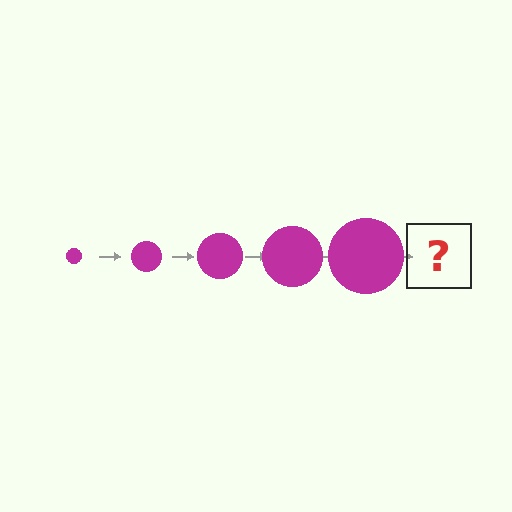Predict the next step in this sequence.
The next step is a magenta circle, larger than the previous one.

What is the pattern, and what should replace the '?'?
The pattern is that the circle gets progressively larger each step. The '?' should be a magenta circle, larger than the previous one.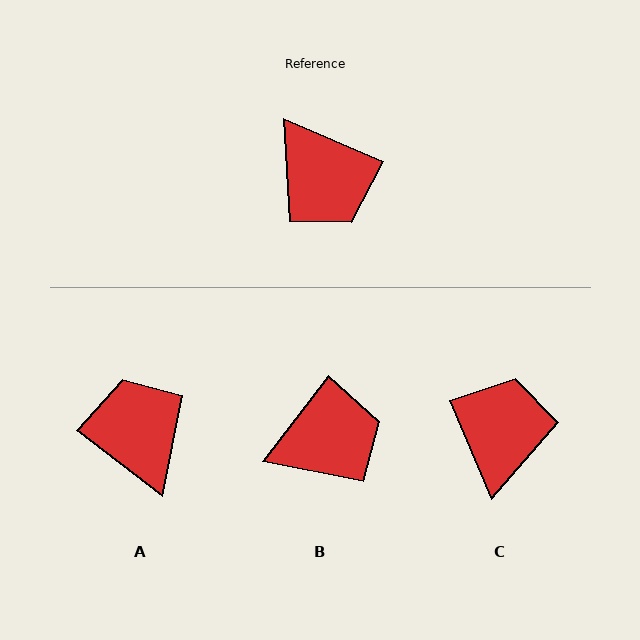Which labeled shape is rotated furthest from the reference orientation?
A, about 166 degrees away.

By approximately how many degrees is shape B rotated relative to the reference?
Approximately 76 degrees counter-clockwise.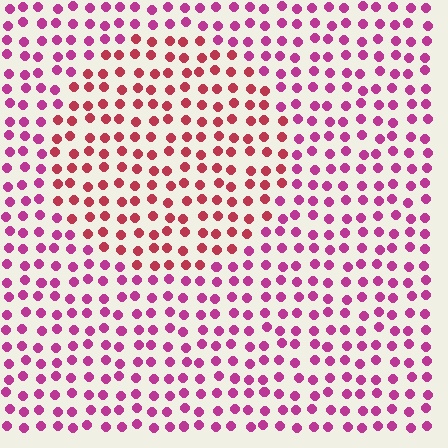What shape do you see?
I see a circle.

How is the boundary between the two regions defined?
The boundary is defined purely by a slight shift in hue (about 32 degrees). Spacing, size, and orientation are identical on both sides.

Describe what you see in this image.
The image is filled with small magenta elements in a uniform arrangement. A circle-shaped region is visible where the elements are tinted to a slightly different hue, forming a subtle color boundary.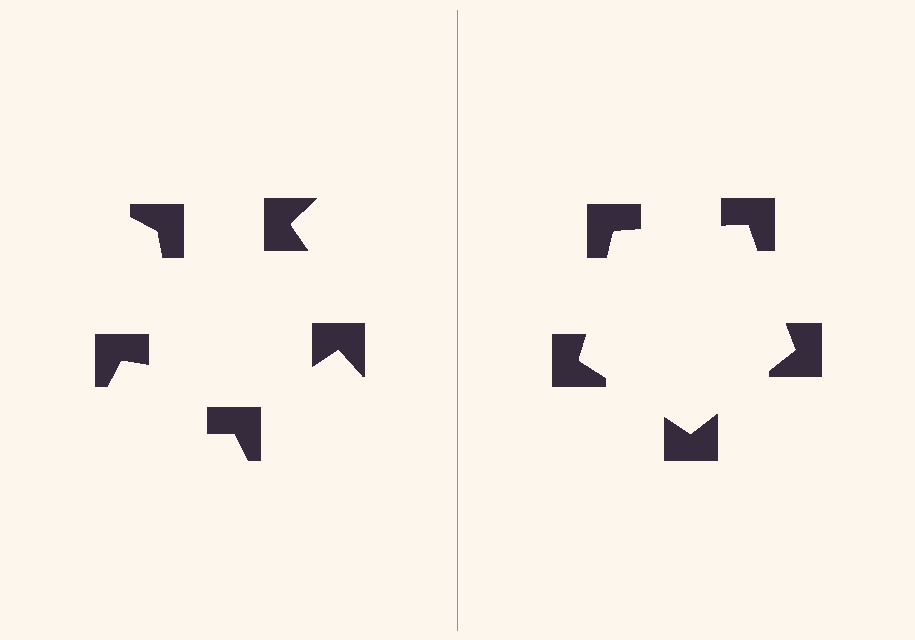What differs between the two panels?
The notched squares are positioned identically on both sides; only the wedge orientations differ. On the right they align to a pentagon; on the left they are misaligned.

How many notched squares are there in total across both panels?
10 — 5 on each side.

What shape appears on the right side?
An illusory pentagon.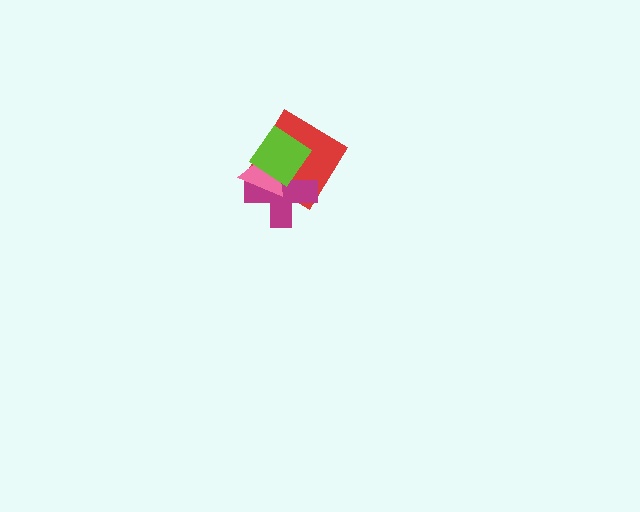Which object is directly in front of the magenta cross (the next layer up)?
The pink triangle is directly in front of the magenta cross.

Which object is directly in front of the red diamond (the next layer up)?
The magenta cross is directly in front of the red diamond.